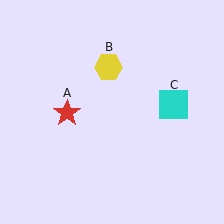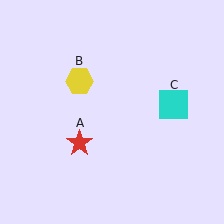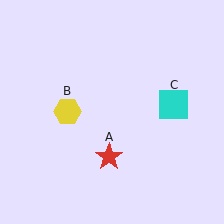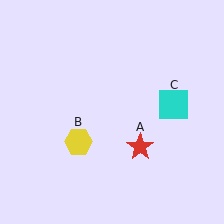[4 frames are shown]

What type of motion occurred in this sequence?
The red star (object A), yellow hexagon (object B) rotated counterclockwise around the center of the scene.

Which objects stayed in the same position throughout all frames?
Cyan square (object C) remained stationary.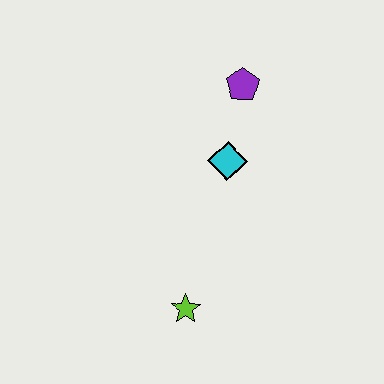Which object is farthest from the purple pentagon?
The lime star is farthest from the purple pentagon.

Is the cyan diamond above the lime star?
Yes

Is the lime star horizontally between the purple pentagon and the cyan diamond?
No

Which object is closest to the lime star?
The cyan diamond is closest to the lime star.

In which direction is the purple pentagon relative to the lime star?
The purple pentagon is above the lime star.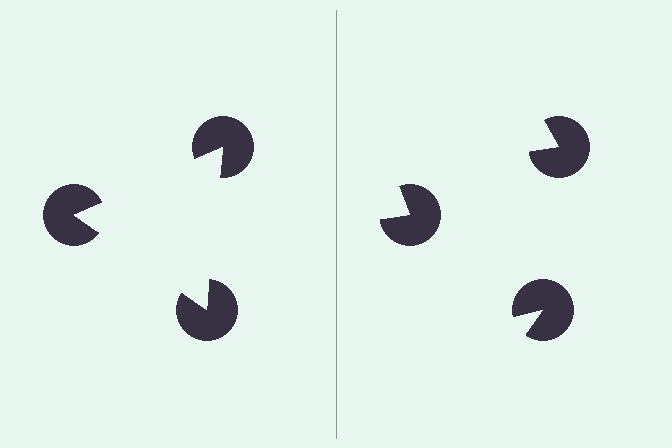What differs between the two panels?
The pac-man discs are positioned identically on both sides; only the wedge orientations differ. On the left they align to a triangle; on the right they are misaligned.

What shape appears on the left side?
An illusory triangle.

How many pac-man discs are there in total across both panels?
6 — 3 on each side.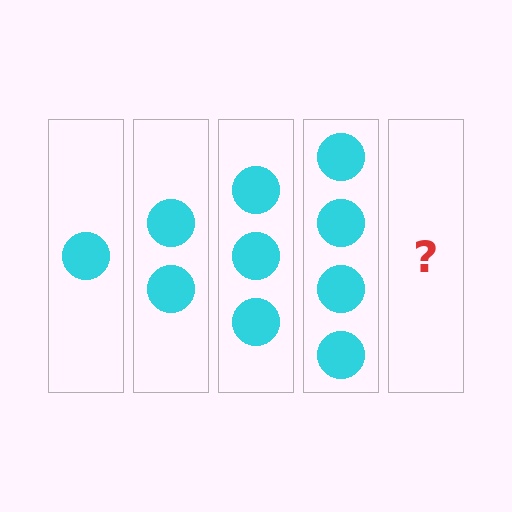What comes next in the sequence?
The next element should be 5 circles.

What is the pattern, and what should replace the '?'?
The pattern is that each step adds one more circle. The '?' should be 5 circles.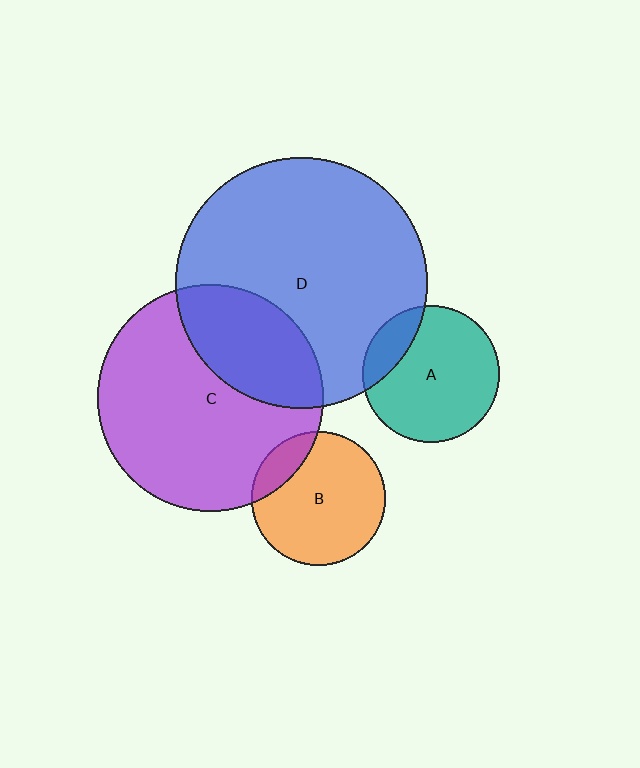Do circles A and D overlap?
Yes.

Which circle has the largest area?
Circle D (blue).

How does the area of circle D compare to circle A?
Approximately 3.4 times.